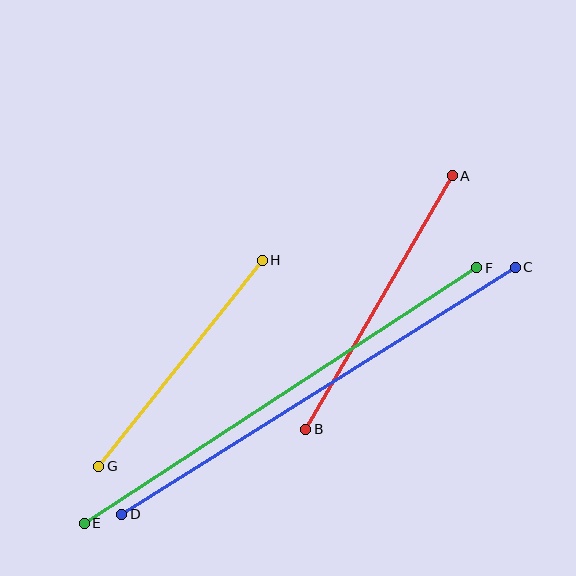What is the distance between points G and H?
The distance is approximately 263 pixels.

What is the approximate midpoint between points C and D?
The midpoint is at approximately (318, 391) pixels.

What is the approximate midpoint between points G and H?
The midpoint is at approximately (180, 363) pixels.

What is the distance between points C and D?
The distance is approximately 465 pixels.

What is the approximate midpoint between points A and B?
The midpoint is at approximately (379, 302) pixels.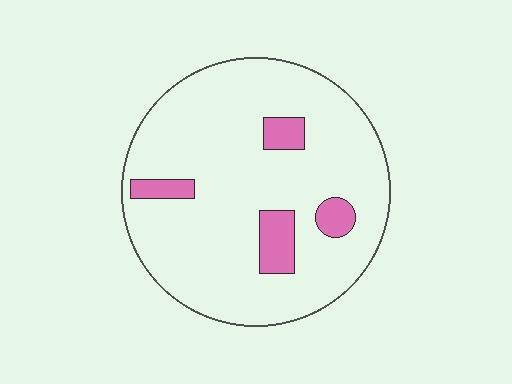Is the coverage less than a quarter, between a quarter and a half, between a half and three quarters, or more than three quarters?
Less than a quarter.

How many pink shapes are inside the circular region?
4.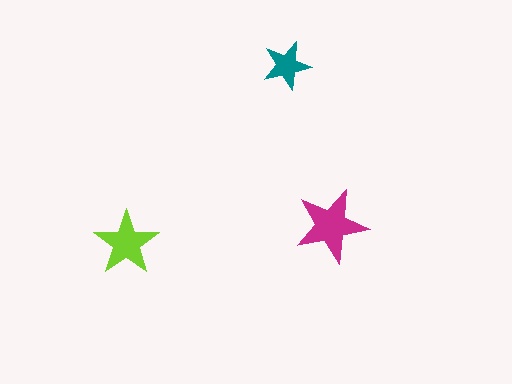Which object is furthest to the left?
The lime star is leftmost.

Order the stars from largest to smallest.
the magenta one, the lime one, the teal one.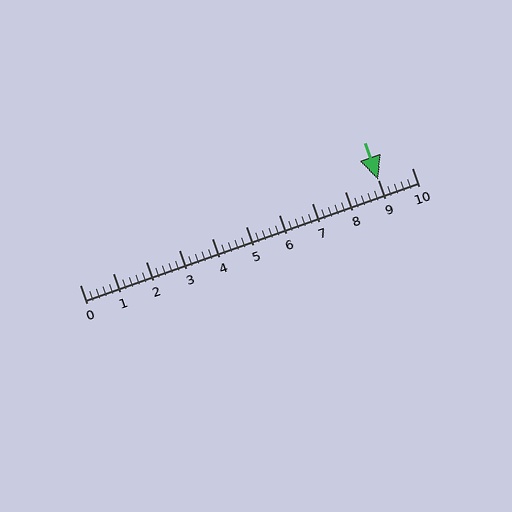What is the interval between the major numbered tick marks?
The major tick marks are spaced 1 units apart.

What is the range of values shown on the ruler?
The ruler shows values from 0 to 10.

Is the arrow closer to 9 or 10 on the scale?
The arrow is closer to 9.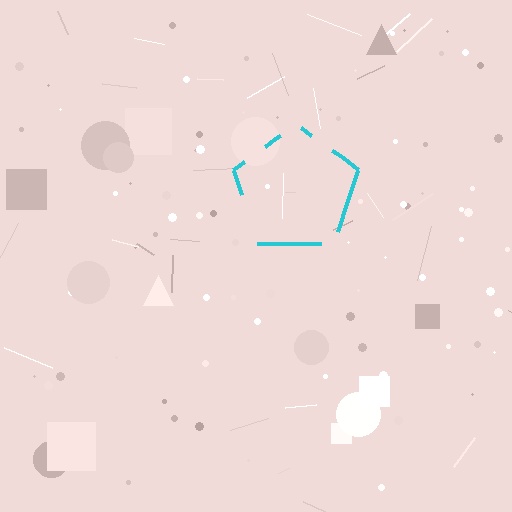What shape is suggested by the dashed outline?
The dashed outline suggests a pentagon.